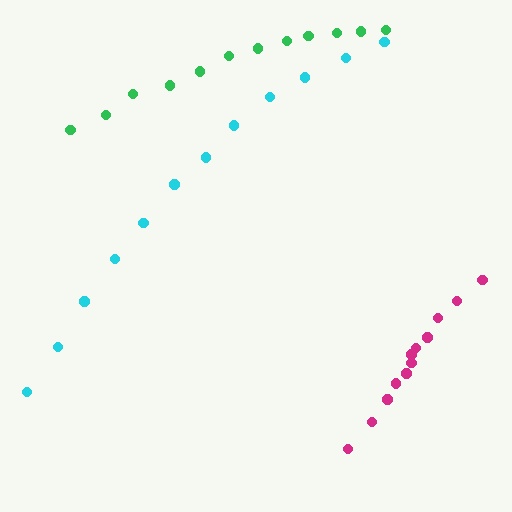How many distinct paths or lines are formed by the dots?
There are 3 distinct paths.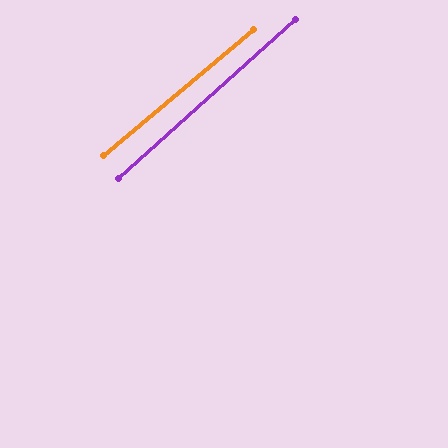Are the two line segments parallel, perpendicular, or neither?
Parallel — their directions differ by only 1.5°.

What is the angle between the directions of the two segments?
Approximately 2 degrees.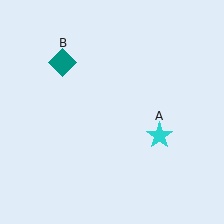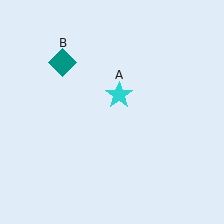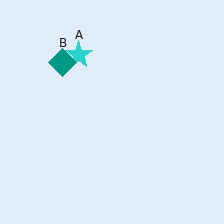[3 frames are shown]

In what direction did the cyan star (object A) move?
The cyan star (object A) moved up and to the left.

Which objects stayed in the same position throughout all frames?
Teal diamond (object B) remained stationary.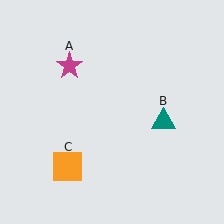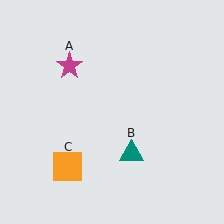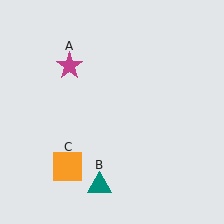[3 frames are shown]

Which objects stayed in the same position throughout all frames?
Magenta star (object A) and orange square (object C) remained stationary.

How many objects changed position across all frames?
1 object changed position: teal triangle (object B).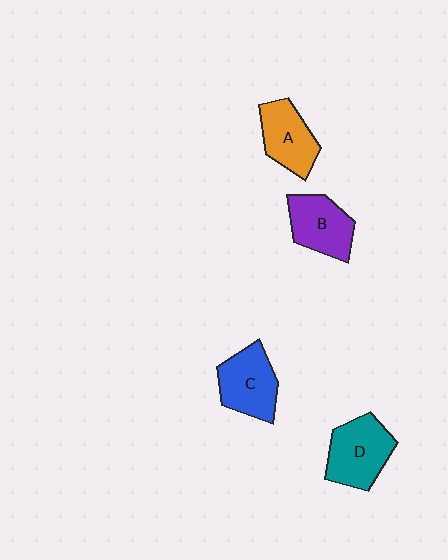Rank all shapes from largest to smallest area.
From largest to smallest: D (teal), C (blue), B (purple), A (orange).